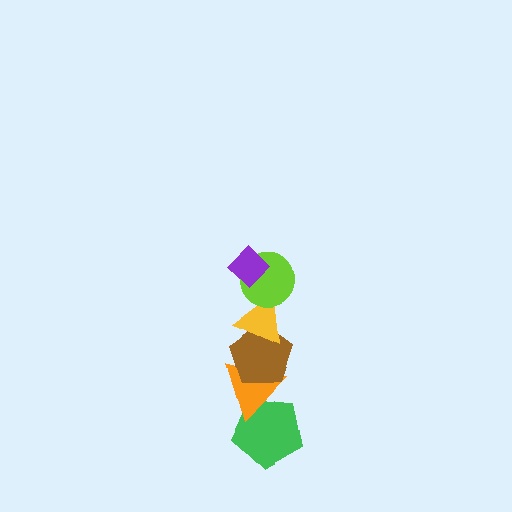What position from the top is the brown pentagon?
The brown pentagon is 4th from the top.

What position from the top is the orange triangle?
The orange triangle is 5th from the top.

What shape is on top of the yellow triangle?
The lime circle is on top of the yellow triangle.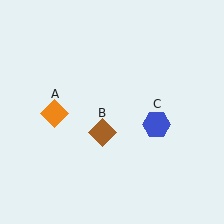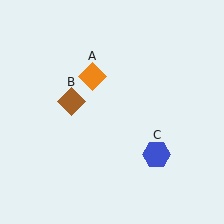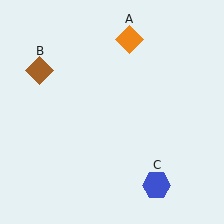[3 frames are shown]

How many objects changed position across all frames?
3 objects changed position: orange diamond (object A), brown diamond (object B), blue hexagon (object C).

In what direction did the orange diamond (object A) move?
The orange diamond (object A) moved up and to the right.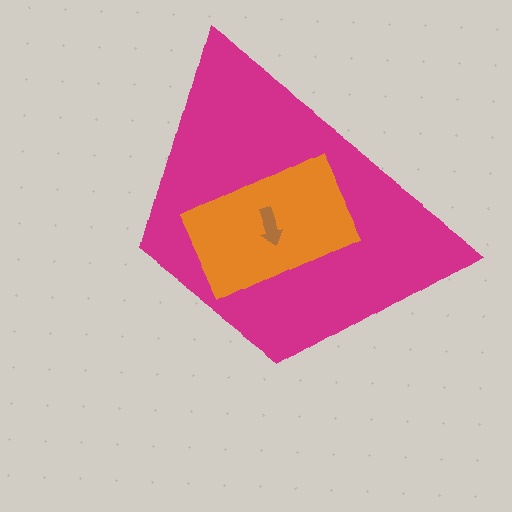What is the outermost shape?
The magenta trapezoid.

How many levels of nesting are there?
3.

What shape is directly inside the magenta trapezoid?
The orange rectangle.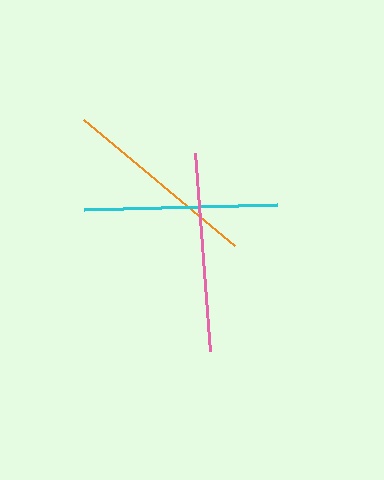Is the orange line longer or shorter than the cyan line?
The orange line is longer than the cyan line.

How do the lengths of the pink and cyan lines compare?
The pink and cyan lines are approximately the same length.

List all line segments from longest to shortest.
From longest to shortest: pink, orange, cyan.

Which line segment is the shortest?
The cyan line is the shortest at approximately 193 pixels.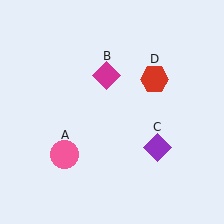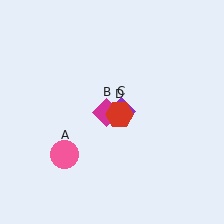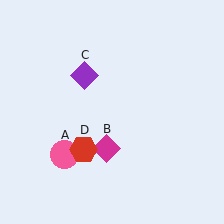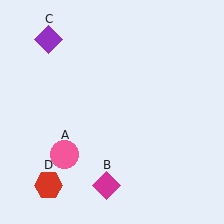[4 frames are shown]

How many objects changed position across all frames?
3 objects changed position: magenta diamond (object B), purple diamond (object C), red hexagon (object D).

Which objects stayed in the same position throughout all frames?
Pink circle (object A) remained stationary.